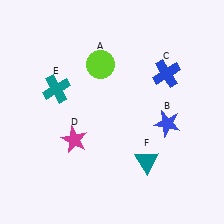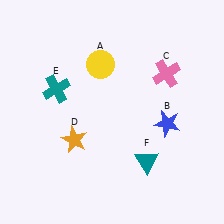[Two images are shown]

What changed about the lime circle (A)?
In Image 1, A is lime. In Image 2, it changed to yellow.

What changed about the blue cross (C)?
In Image 1, C is blue. In Image 2, it changed to pink.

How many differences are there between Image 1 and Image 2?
There are 3 differences between the two images.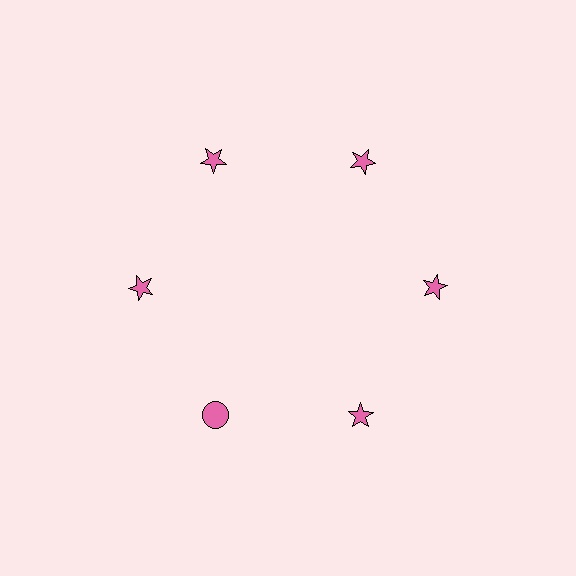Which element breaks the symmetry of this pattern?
The pink circle at roughly the 7 o'clock position breaks the symmetry. All other shapes are pink stars.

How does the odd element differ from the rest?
It has a different shape: circle instead of star.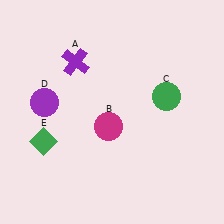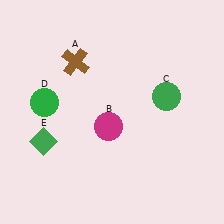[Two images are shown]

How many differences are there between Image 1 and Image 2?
There are 2 differences between the two images.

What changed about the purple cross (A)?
In Image 1, A is purple. In Image 2, it changed to brown.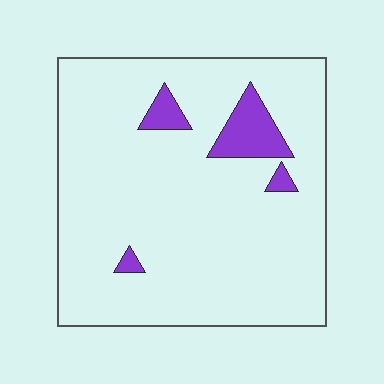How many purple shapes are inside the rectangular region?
4.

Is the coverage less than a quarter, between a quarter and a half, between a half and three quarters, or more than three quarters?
Less than a quarter.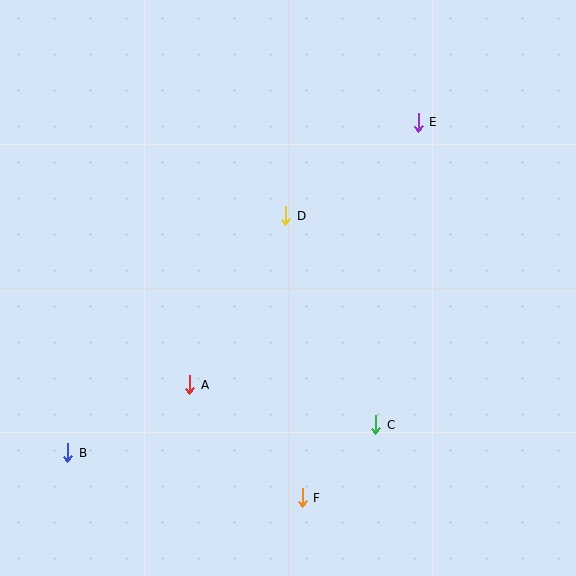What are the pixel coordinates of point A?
Point A is at (190, 385).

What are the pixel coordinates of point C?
Point C is at (376, 425).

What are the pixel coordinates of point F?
Point F is at (302, 498).